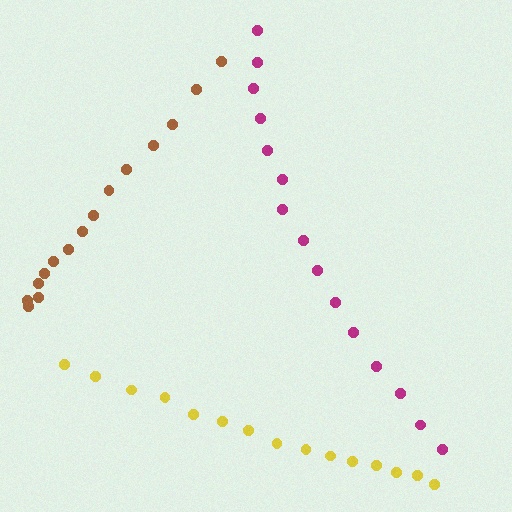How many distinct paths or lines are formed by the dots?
There are 3 distinct paths.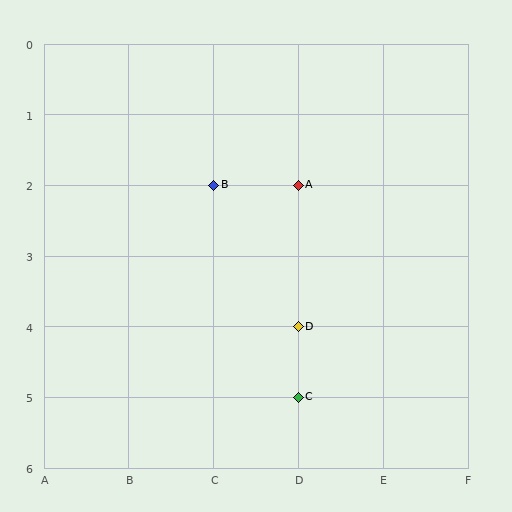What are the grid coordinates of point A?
Point A is at grid coordinates (D, 2).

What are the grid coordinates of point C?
Point C is at grid coordinates (D, 5).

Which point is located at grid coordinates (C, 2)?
Point B is at (C, 2).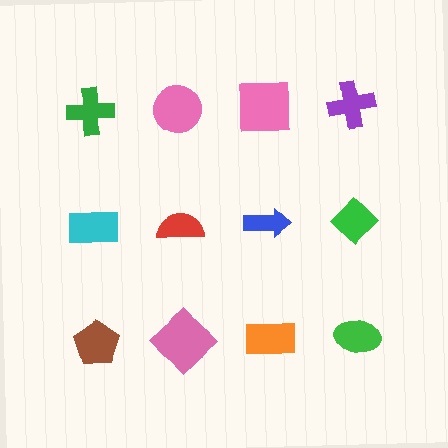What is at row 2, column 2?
A red semicircle.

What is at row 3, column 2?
A pink diamond.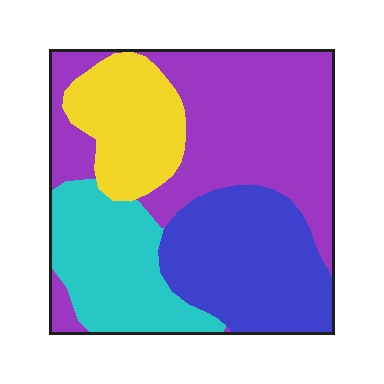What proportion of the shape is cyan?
Cyan covers around 20% of the shape.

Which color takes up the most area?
Purple, at roughly 40%.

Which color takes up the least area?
Yellow, at roughly 15%.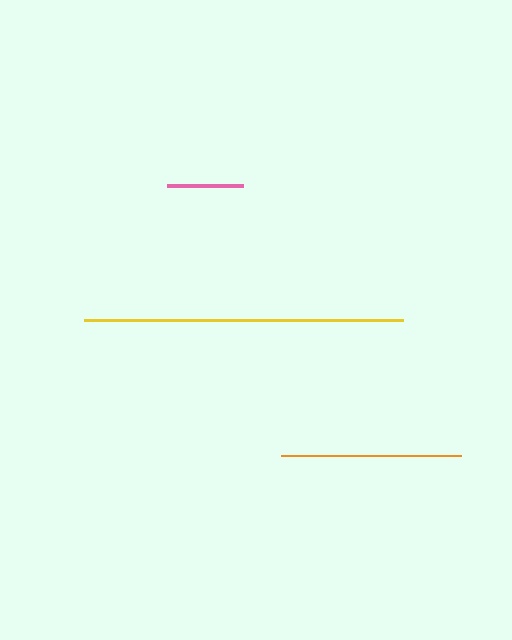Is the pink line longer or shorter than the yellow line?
The yellow line is longer than the pink line.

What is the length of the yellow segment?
The yellow segment is approximately 319 pixels long.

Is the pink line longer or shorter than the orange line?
The orange line is longer than the pink line.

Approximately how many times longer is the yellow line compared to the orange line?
The yellow line is approximately 1.8 times the length of the orange line.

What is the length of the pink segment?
The pink segment is approximately 76 pixels long.